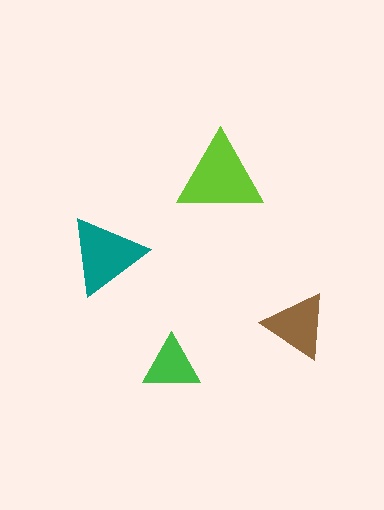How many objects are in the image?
There are 4 objects in the image.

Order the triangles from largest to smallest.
the lime one, the teal one, the brown one, the green one.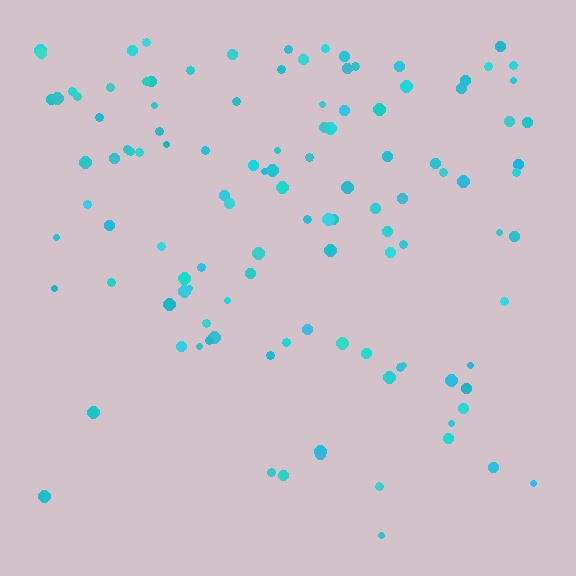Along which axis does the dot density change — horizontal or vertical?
Vertical.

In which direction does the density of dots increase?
From bottom to top, with the top side densest.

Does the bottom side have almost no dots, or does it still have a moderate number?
Still a moderate number, just noticeably fewer than the top.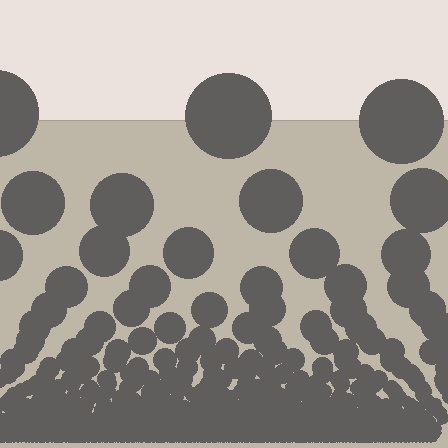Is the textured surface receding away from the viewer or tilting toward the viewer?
The surface appears to tilt toward the viewer. Texture elements get larger and sparser toward the top.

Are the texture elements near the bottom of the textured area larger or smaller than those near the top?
Smaller. The gradient is inverted — elements near the bottom are smaller and denser.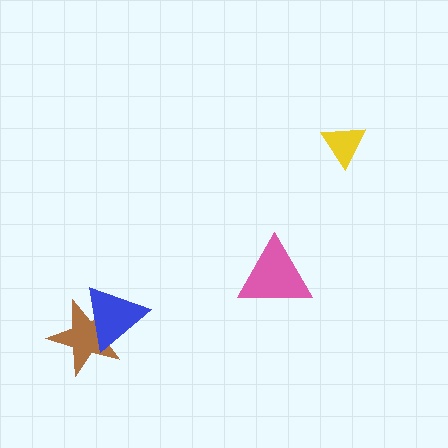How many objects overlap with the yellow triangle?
0 objects overlap with the yellow triangle.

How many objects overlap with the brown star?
1 object overlaps with the brown star.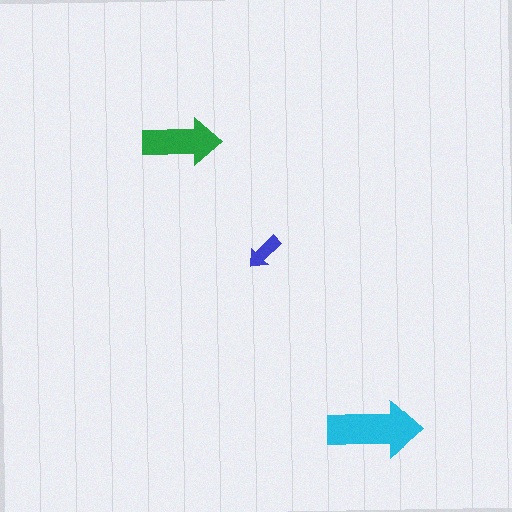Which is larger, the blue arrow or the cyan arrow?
The cyan one.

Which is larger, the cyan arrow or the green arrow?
The cyan one.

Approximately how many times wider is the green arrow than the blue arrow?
About 2 times wider.